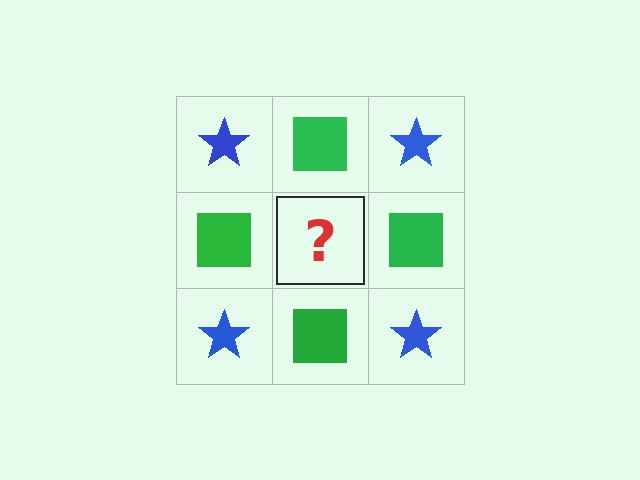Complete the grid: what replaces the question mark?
The question mark should be replaced with a blue star.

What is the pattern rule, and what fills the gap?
The rule is that it alternates blue star and green square in a checkerboard pattern. The gap should be filled with a blue star.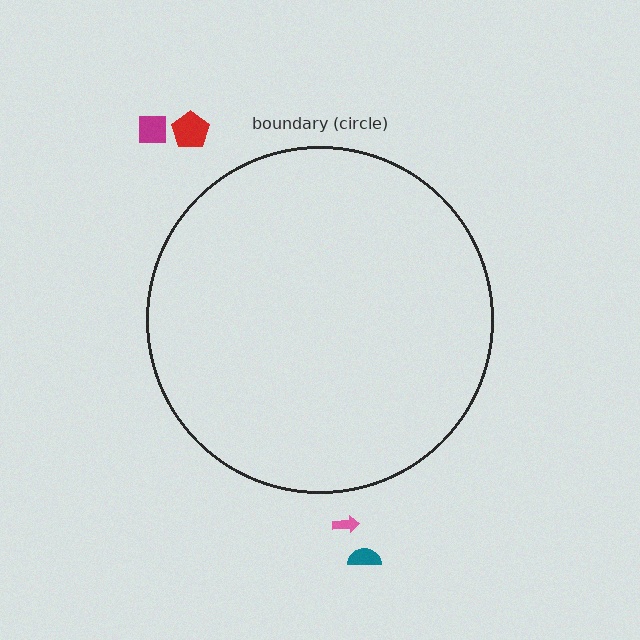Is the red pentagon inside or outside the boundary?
Outside.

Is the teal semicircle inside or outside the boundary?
Outside.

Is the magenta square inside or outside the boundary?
Outside.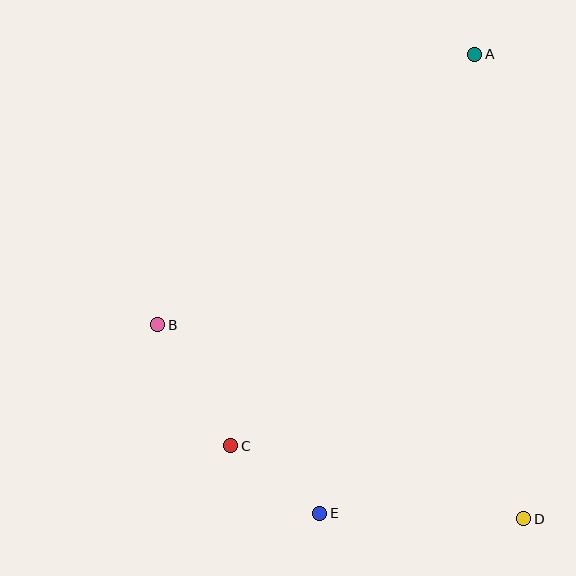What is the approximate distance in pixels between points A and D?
The distance between A and D is approximately 467 pixels.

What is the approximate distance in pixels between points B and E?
The distance between B and E is approximately 248 pixels.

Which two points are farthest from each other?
Points A and E are farthest from each other.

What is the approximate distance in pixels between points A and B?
The distance between A and B is approximately 416 pixels.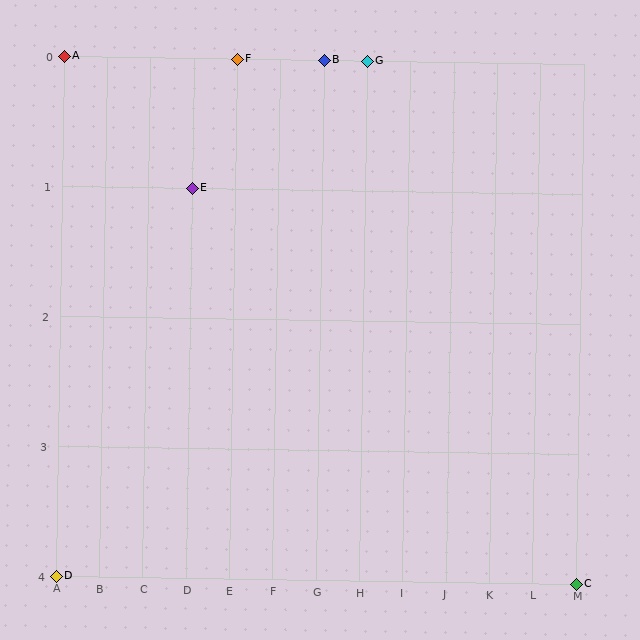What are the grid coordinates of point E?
Point E is at grid coordinates (D, 1).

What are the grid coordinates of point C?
Point C is at grid coordinates (M, 4).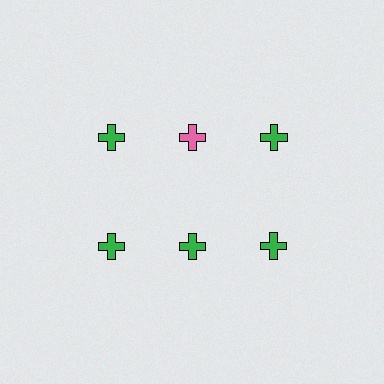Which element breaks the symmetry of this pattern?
The pink cross in the top row, second from left column breaks the symmetry. All other shapes are green crosses.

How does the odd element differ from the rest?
It has a different color: pink instead of green.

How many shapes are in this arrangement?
There are 6 shapes arranged in a grid pattern.